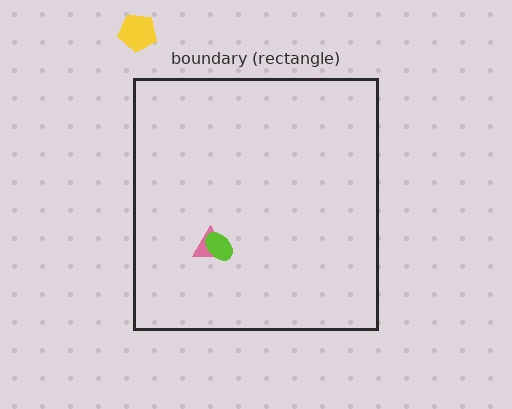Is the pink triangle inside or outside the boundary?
Inside.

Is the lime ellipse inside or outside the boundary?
Inside.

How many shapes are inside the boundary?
2 inside, 1 outside.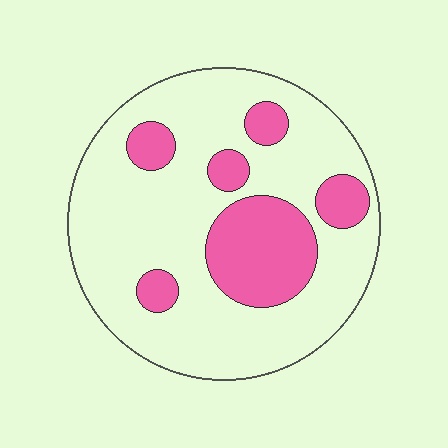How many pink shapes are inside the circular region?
6.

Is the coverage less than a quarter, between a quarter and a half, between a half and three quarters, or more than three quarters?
Less than a quarter.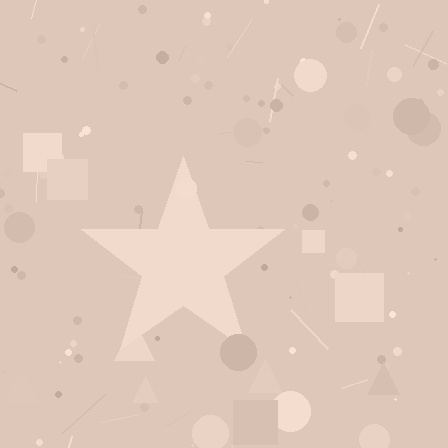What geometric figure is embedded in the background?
A star is embedded in the background.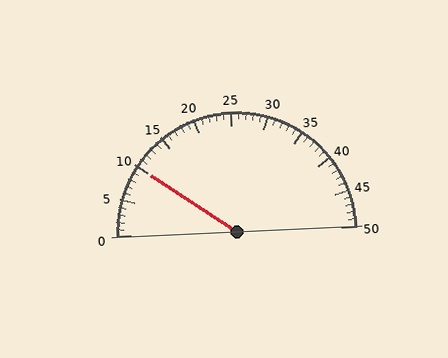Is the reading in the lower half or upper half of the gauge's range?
The reading is in the lower half of the range (0 to 50).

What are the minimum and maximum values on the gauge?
The gauge ranges from 0 to 50.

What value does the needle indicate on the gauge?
The needle indicates approximately 10.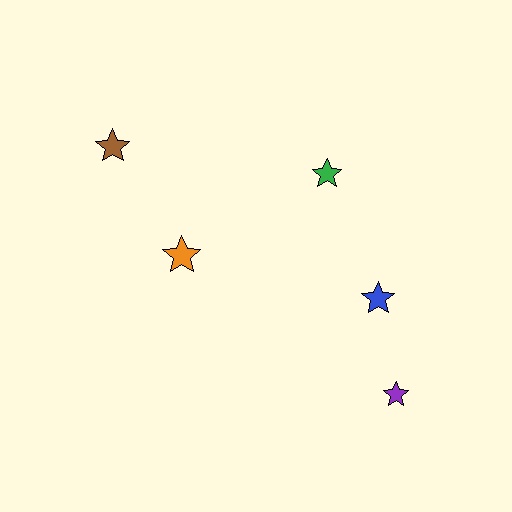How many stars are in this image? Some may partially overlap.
There are 5 stars.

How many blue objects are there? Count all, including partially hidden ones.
There is 1 blue object.